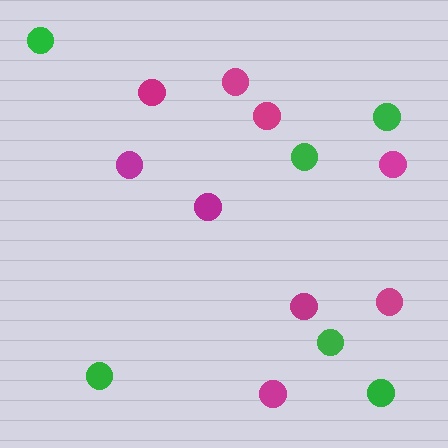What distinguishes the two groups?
There are 2 groups: one group of green circles (6) and one group of magenta circles (9).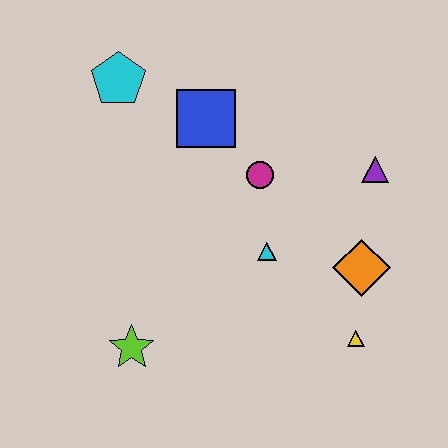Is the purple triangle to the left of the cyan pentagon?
No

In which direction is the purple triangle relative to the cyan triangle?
The purple triangle is to the right of the cyan triangle.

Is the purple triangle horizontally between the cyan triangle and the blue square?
No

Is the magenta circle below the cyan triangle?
No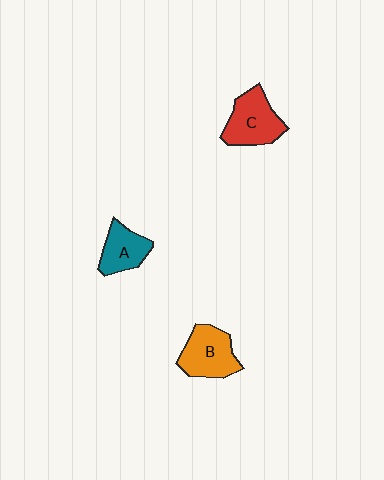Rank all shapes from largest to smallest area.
From largest to smallest: C (red), B (orange), A (teal).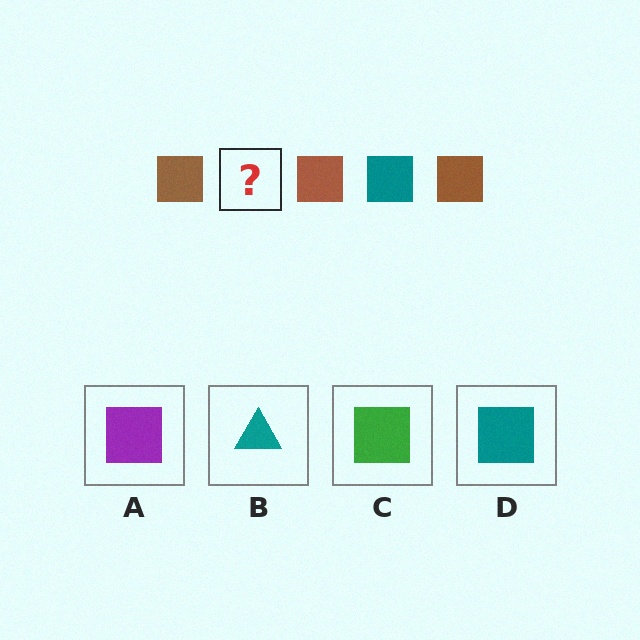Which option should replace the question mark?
Option D.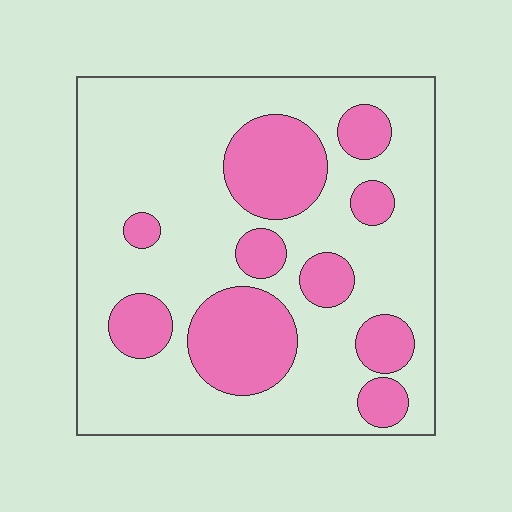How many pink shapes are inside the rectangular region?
10.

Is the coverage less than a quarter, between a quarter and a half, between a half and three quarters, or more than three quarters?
Between a quarter and a half.